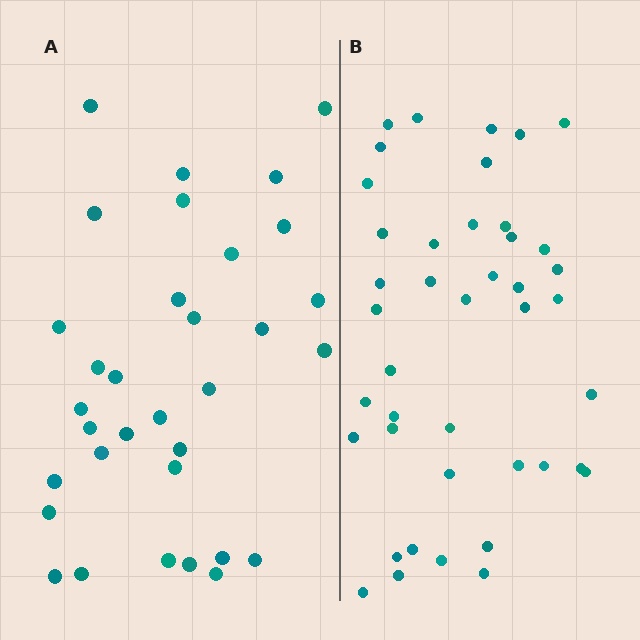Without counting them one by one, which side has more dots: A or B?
Region B (the right region) has more dots.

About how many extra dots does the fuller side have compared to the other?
Region B has roughly 8 or so more dots than region A.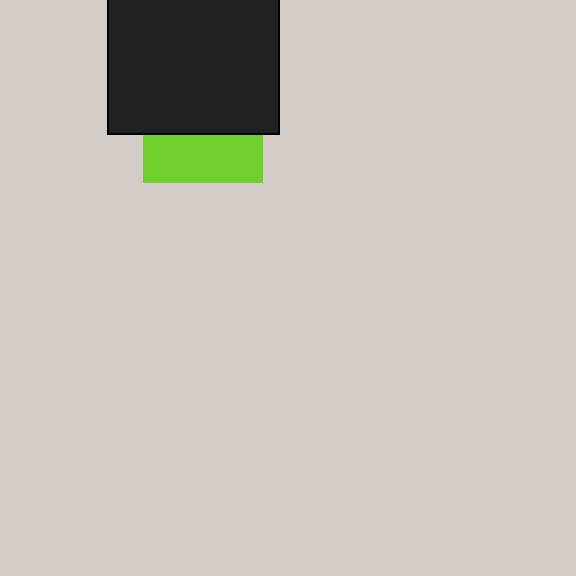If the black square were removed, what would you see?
You would see the complete lime square.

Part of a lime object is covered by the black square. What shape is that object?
It is a square.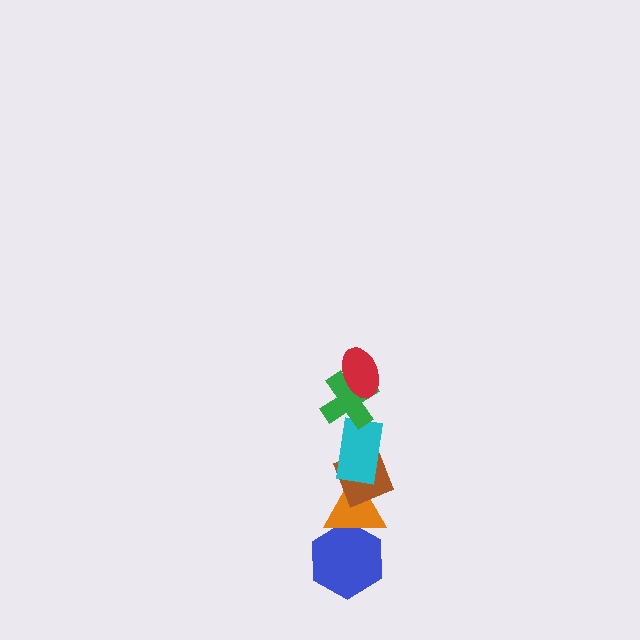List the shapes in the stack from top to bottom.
From top to bottom: the red ellipse, the green cross, the cyan rectangle, the brown diamond, the orange triangle, the blue hexagon.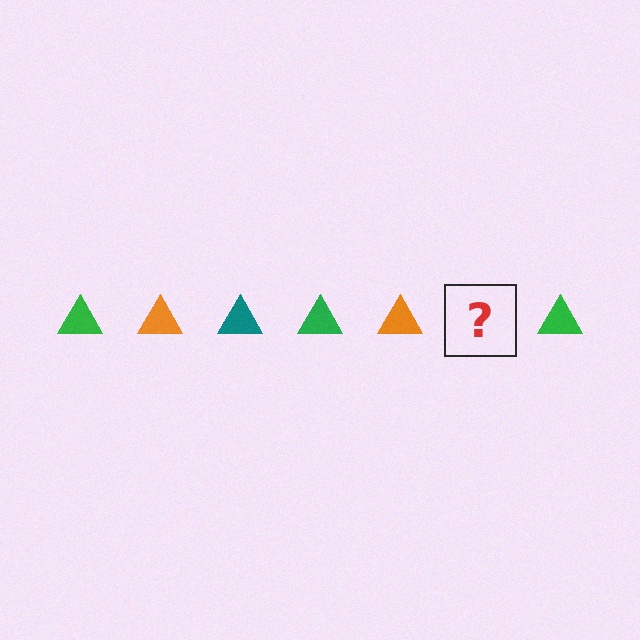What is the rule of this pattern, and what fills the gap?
The rule is that the pattern cycles through green, orange, teal triangles. The gap should be filled with a teal triangle.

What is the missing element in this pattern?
The missing element is a teal triangle.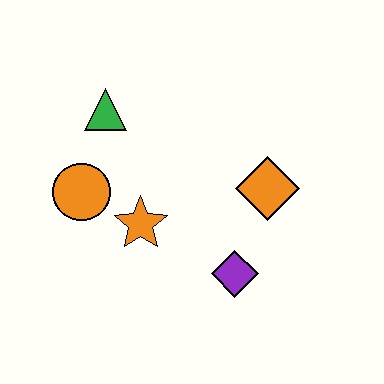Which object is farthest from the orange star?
The orange diamond is farthest from the orange star.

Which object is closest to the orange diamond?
The purple diamond is closest to the orange diamond.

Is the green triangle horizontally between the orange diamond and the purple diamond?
No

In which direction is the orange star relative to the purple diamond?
The orange star is to the left of the purple diamond.